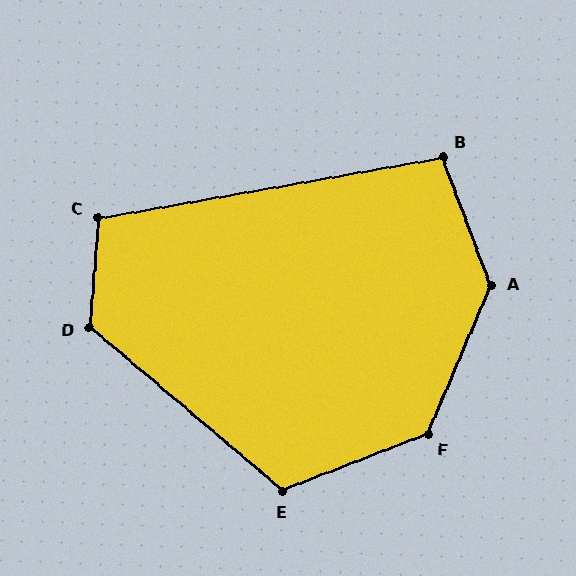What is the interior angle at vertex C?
Approximately 105 degrees (obtuse).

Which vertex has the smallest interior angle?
B, at approximately 101 degrees.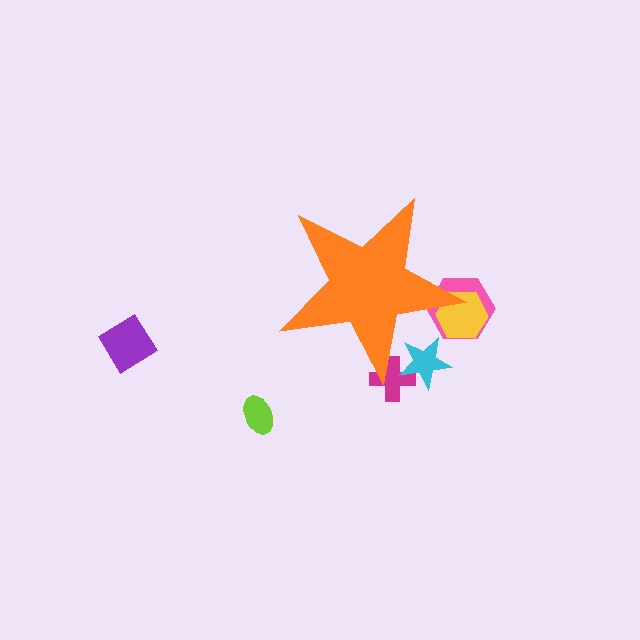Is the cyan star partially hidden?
Yes, the cyan star is partially hidden behind the orange star.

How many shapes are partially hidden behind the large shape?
4 shapes are partially hidden.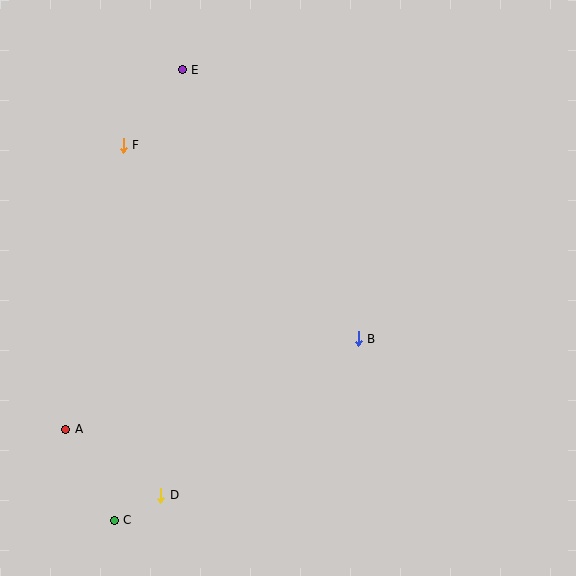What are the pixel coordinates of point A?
Point A is at (66, 429).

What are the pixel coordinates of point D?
Point D is at (161, 495).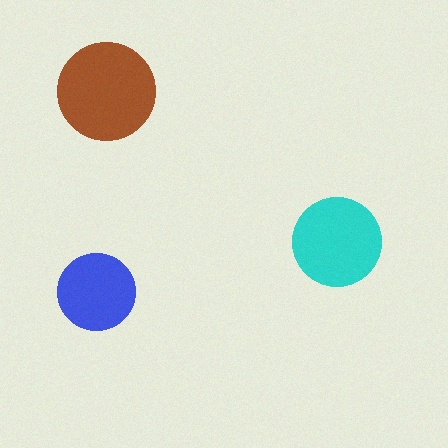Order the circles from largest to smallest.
the brown one, the cyan one, the blue one.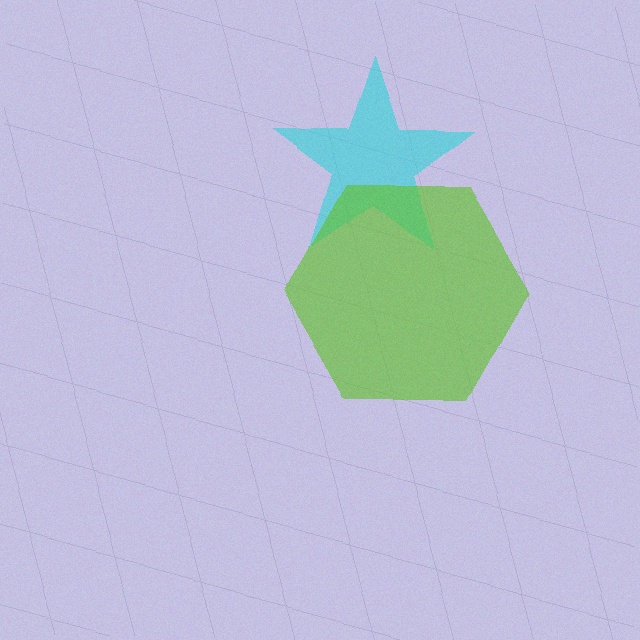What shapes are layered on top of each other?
The layered shapes are: a cyan star, a lime hexagon.